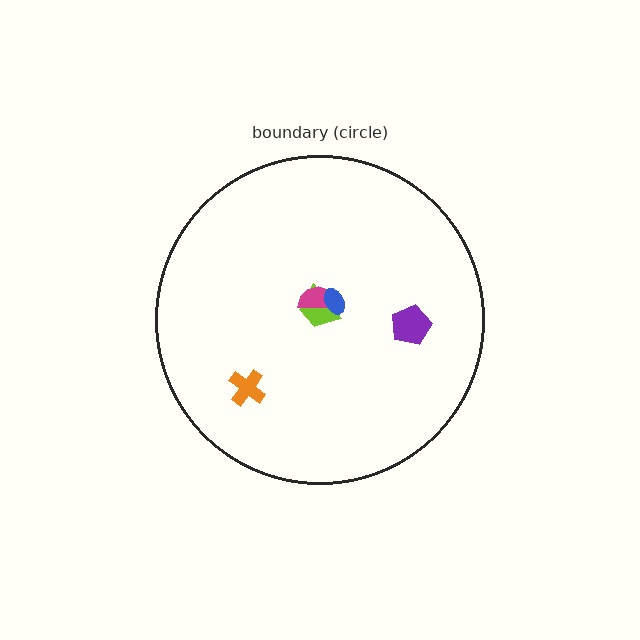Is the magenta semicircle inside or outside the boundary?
Inside.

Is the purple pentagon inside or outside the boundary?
Inside.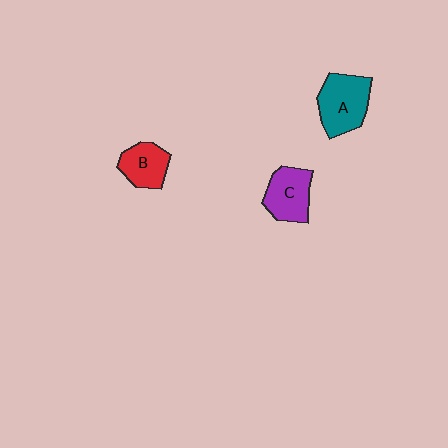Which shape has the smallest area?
Shape B (red).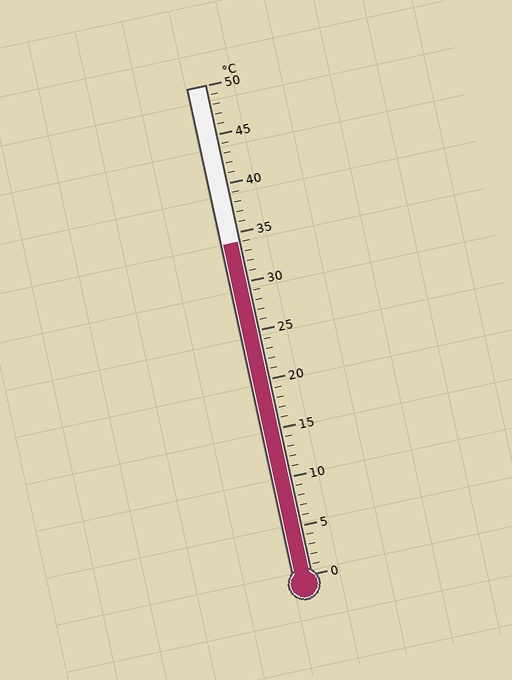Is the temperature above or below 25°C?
The temperature is above 25°C.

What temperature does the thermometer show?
The thermometer shows approximately 34°C.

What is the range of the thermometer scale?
The thermometer scale ranges from 0°C to 50°C.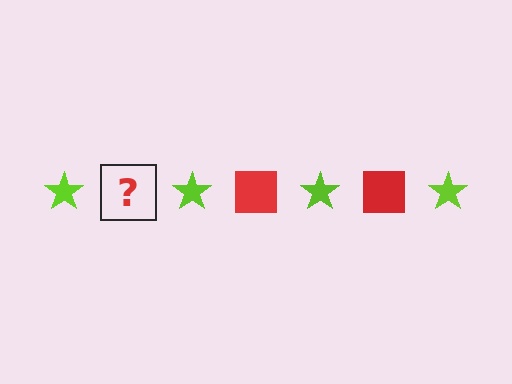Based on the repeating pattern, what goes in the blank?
The blank should be a red square.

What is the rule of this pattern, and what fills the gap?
The rule is that the pattern alternates between lime star and red square. The gap should be filled with a red square.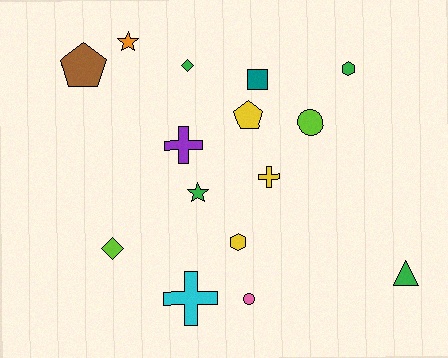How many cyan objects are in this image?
There is 1 cyan object.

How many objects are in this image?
There are 15 objects.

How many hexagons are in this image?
There are 2 hexagons.